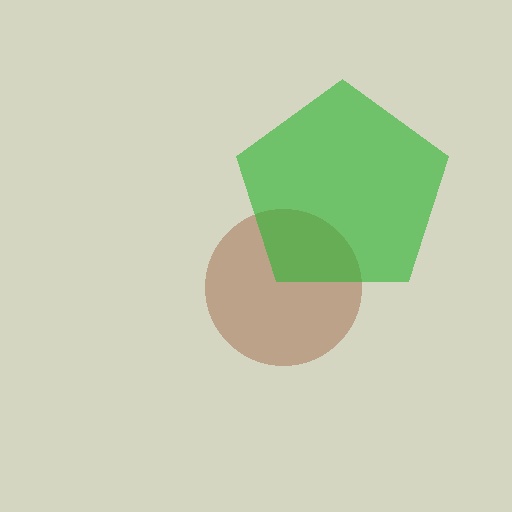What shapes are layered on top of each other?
The layered shapes are: a brown circle, a green pentagon.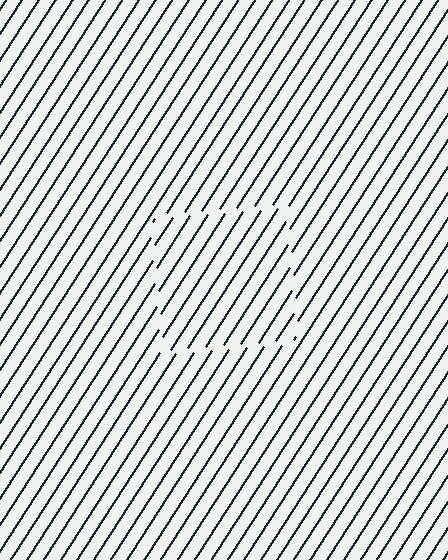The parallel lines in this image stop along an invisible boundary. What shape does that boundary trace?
An illusory square. The interior of the shape contains the same grating, shifted by half a period — the contour is defined by the phase discontinuity where line-ends from the inner and outer gratings abut.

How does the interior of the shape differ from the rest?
The interior of the shape contains the same grating, shifted by half a period — the contour is defined by the phase discontinuity where line-ends from the inner and outer gratings abut.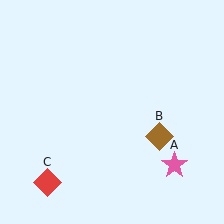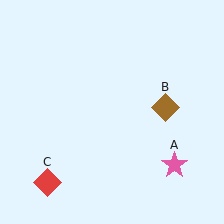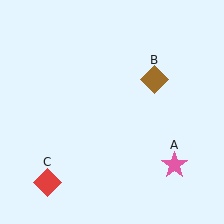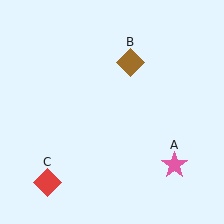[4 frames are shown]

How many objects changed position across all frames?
1 object changed position: brown diamond (object B).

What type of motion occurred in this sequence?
The brown diamond (object B) rotated counterclockwise around the center of the scene.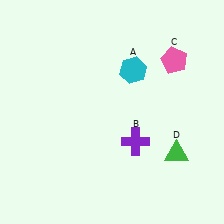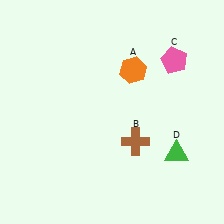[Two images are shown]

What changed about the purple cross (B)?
In Image 1, B is purple. In Image 2, it changed to brown.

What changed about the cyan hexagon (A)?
In Image 1, A is cyan. In Image 2, it changed to orange.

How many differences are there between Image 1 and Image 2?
There are 2 differences between the two images.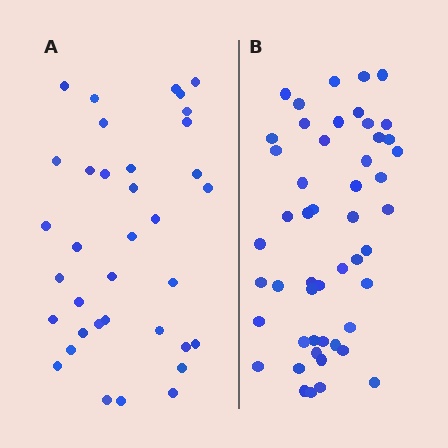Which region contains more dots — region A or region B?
Region B (the right region) has more dots.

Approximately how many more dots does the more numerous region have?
Region B has approximately 15 more dots than region A.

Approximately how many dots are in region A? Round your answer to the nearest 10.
About 40 dots. (The exact count is 36, which rounds to 40.)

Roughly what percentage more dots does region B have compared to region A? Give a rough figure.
About 40% more.